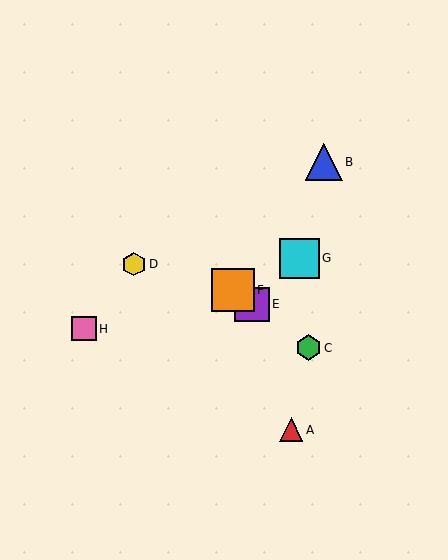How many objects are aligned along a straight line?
3 objects (C, E, F) are aligned along a straight line.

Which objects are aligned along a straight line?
Objects C, E, F are aligned along a straight line.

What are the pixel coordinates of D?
Object D is at (134, 264).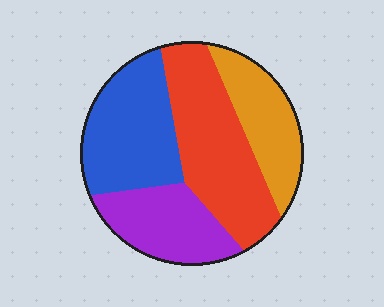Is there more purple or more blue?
Blue.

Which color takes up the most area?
Red, at roughly 35%.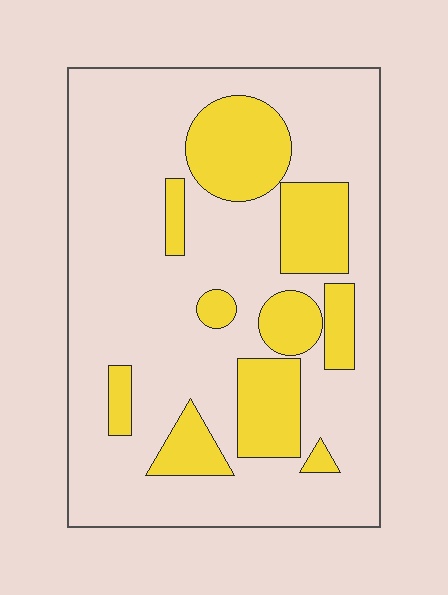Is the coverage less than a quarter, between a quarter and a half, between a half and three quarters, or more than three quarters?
Between a quarter and a half.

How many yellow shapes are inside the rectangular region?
10.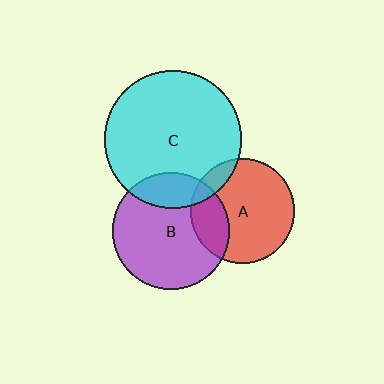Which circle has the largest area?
Circle C (cyan).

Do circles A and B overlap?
Yes.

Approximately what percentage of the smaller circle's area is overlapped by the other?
Approximately 25%.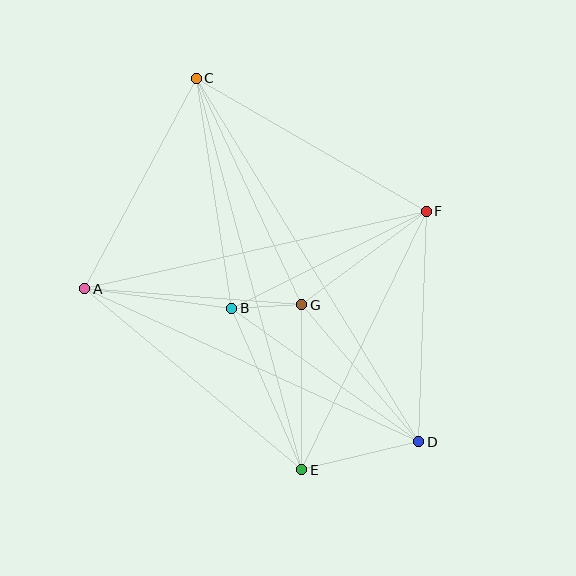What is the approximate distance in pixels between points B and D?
The distance between B and D is approximately 230 pixels.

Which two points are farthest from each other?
Points C and D are farthest from each other.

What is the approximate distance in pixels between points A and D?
The distance between A and D is approximately 367 pixels.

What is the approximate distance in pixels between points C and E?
The distance between C and E is approximately 405 pixels.